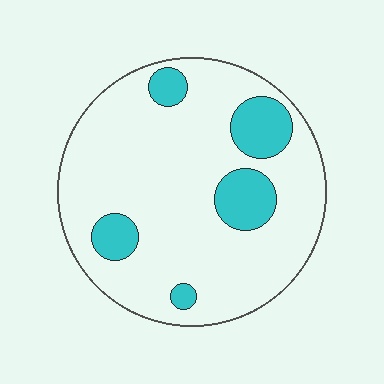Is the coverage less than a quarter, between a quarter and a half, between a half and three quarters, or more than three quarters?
Less than a quarter.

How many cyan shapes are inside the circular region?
5.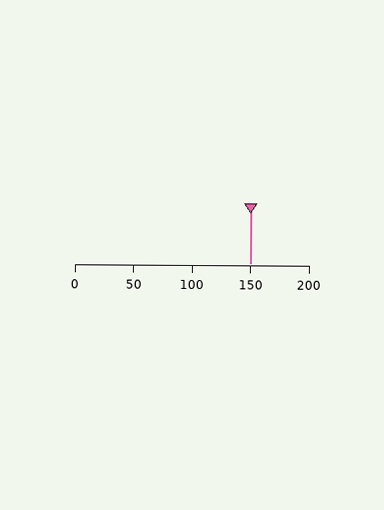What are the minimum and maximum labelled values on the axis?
The axis runs from 0 to 200.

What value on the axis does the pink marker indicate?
The marker indicates approximately 150.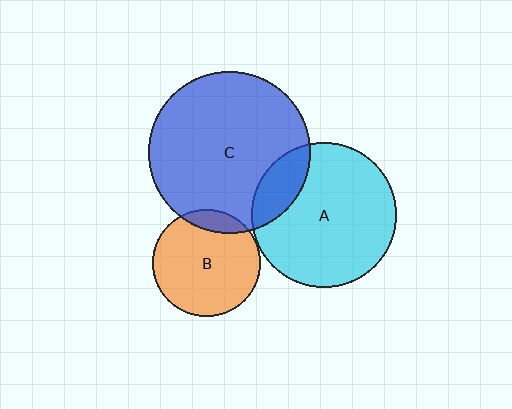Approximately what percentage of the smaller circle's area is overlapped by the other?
Approximately 15%.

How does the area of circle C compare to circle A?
Approximately 1.2 times.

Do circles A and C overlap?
Yes.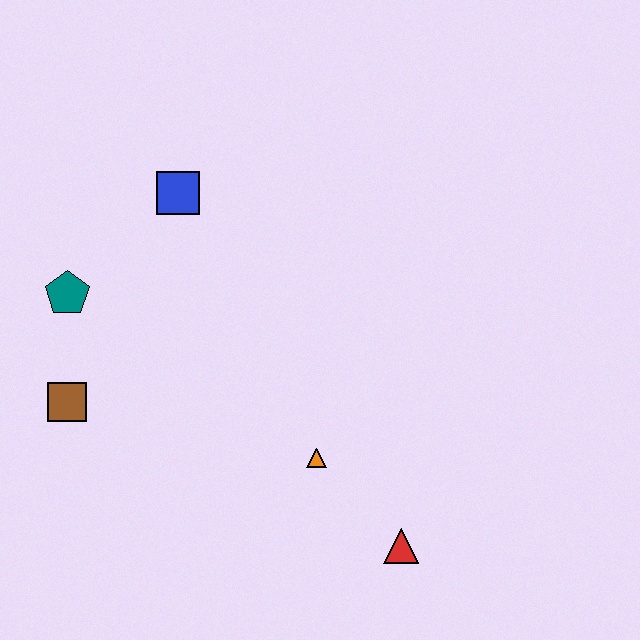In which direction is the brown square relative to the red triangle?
The brown square is to the left of the red triangle.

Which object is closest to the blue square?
The teal pentagon is closest to the blue square.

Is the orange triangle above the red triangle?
Yes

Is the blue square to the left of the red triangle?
Yes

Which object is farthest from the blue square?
The red triangle is farthest from the blue square.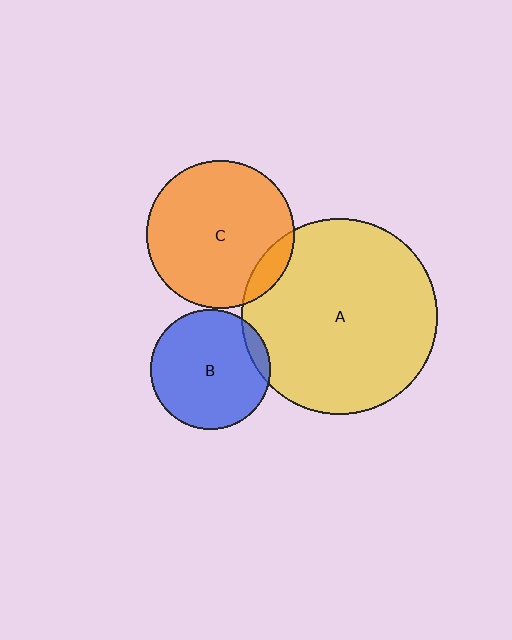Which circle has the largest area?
Circle A (yellow).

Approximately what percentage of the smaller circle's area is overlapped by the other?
Approximately 10%.